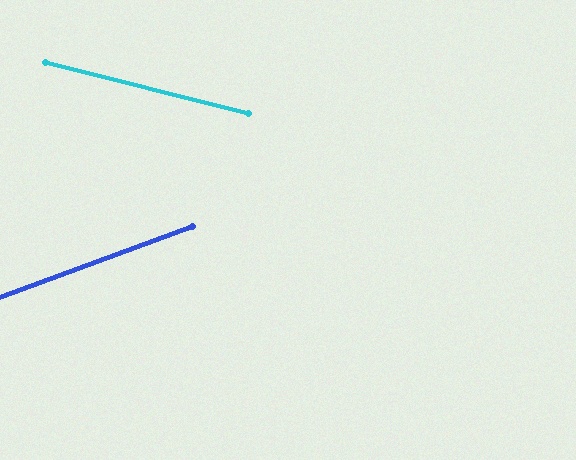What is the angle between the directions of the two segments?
Approximately 34 degrees.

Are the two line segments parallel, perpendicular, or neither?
Neither parallel nor perpendicular — they differ by about 34°.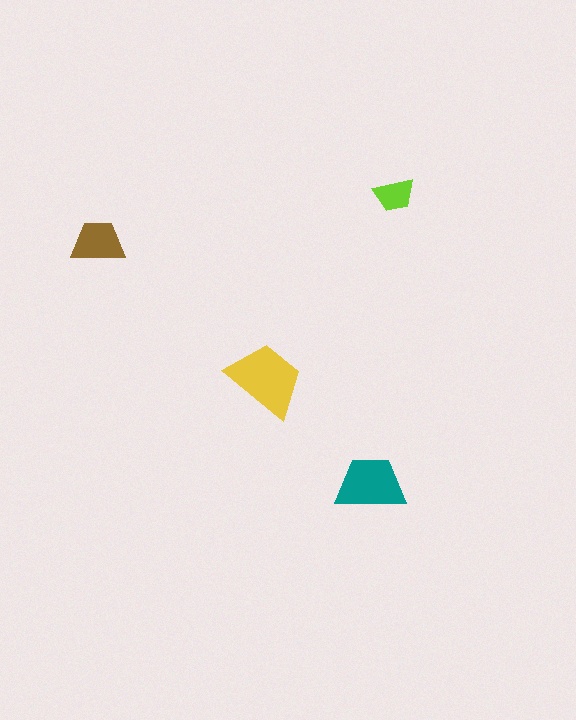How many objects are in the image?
There are 4 objects in the image.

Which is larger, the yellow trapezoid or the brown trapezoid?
The yellow one.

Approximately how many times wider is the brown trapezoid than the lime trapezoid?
About 1.5 times wider.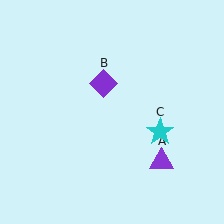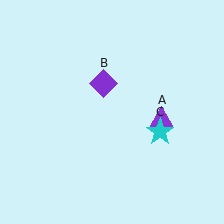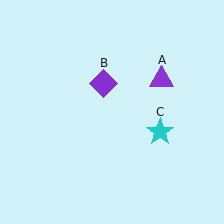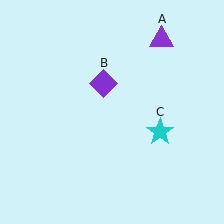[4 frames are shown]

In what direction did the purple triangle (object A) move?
The purple triangle (object A) moved up.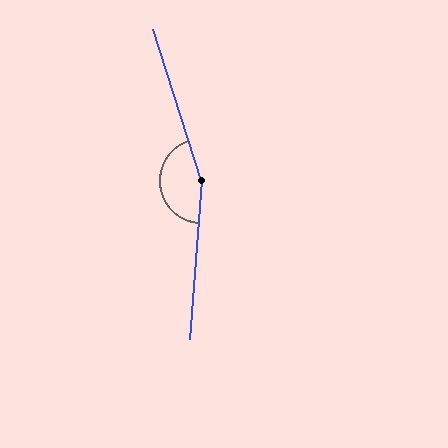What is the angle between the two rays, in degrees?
Approximately 158 degrees.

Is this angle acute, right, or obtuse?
It is obtuse.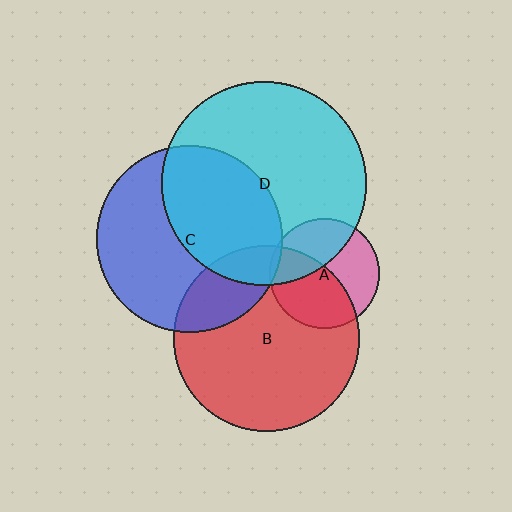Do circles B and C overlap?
Yes.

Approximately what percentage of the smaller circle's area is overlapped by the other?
Approximately 20%.